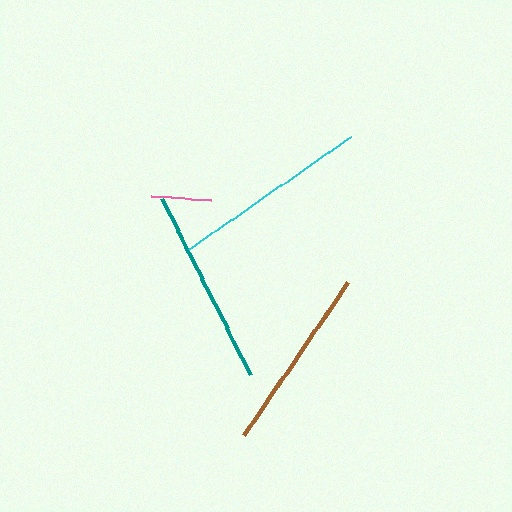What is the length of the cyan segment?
The cyan segment is approximately 197 pixels long.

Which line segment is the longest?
The cyan line is the longest at approximately 197 pixels.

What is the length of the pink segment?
The pink segment is approximately 60 pixels long.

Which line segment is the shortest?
The pink line is the shortest at approximately 60 pixels.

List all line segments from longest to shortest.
From longest to shortest: cyan, teal, brown, pink.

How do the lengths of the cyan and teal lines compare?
The cyan and teal lines are approximately the same length.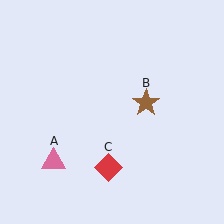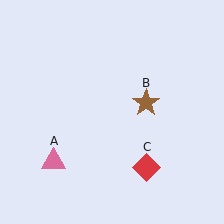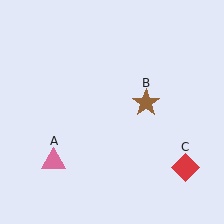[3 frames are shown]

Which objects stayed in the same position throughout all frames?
Pink triangle (object A) and brown star (object B) remained stationary.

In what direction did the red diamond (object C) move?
The red diamond (object C) moved right.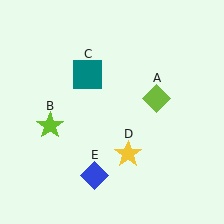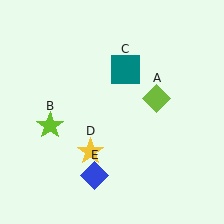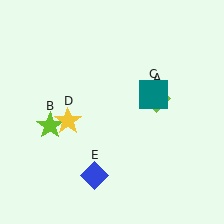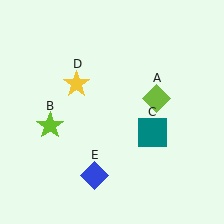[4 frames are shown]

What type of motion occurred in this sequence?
The teal square (object C), yellow star (object D) rotated clockwise around the center of the scene.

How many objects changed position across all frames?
2 objects changed position: teal square (object C), yellow star (object D).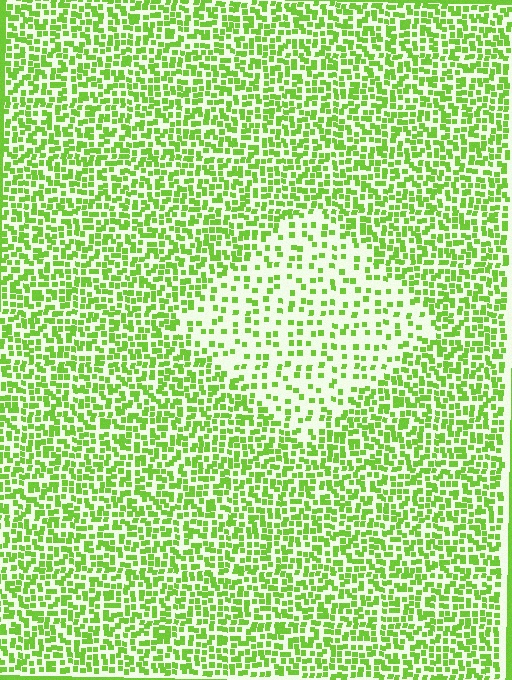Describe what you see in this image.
The image contains small lime elements arranged at two different densities. A diamond-shaped region is visible where the elements are less densely packed than the surrounding area.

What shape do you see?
I see a diamond.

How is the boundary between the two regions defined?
The boundary is defined by a change in element density (approximately 2.3x ratio). All elements are the same color, size, and shape.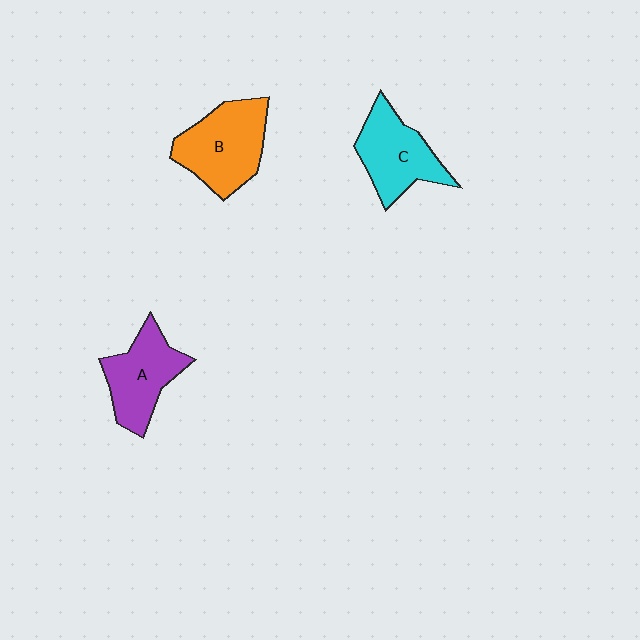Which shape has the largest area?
Shape B (orange).